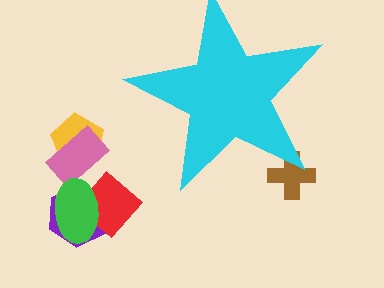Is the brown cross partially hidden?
Yes, the brown cross is partially hidden behind the cyan star.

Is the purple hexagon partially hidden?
No, the purple hexagon is fully visible.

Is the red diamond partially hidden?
No, the red diamond is fully visible.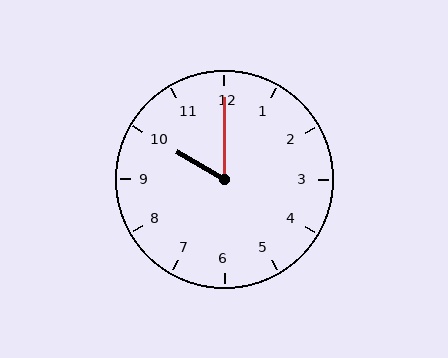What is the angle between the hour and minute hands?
Approximately 60 degrees.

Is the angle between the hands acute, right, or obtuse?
It is acute.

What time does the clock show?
10:00.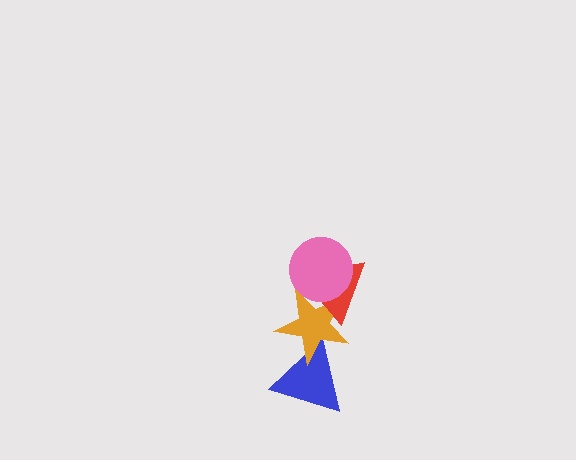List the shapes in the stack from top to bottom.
From top to bottom: the pink circle, the red triangle, the orange star, the blue triangle.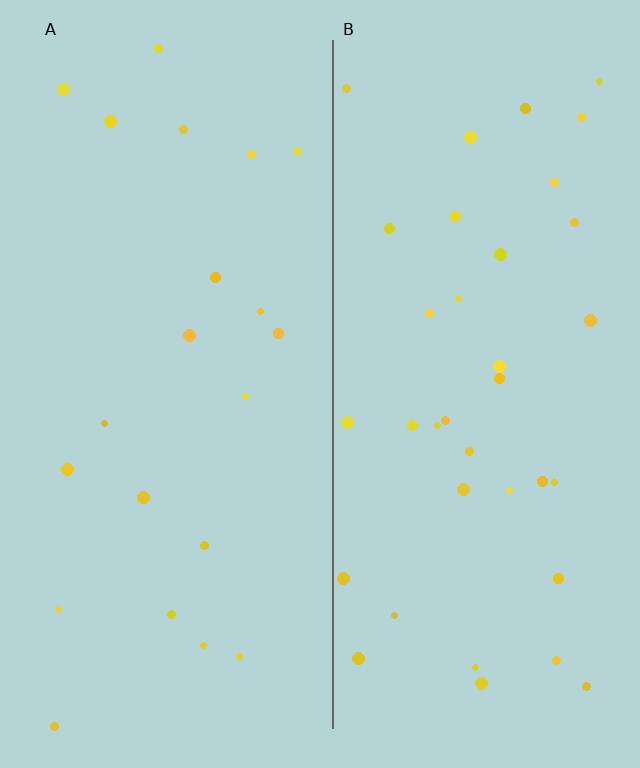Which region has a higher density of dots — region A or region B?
B (the right).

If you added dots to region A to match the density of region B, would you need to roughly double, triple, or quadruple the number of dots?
Approximately double.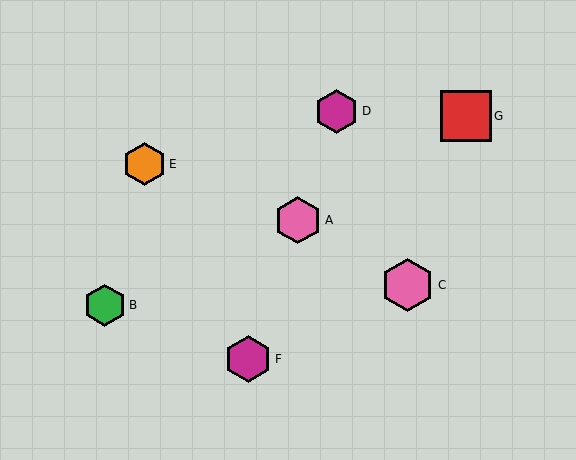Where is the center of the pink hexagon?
The center of the pink hexagon is at (408, 285).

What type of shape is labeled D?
Shape D is a magenta hexagon.